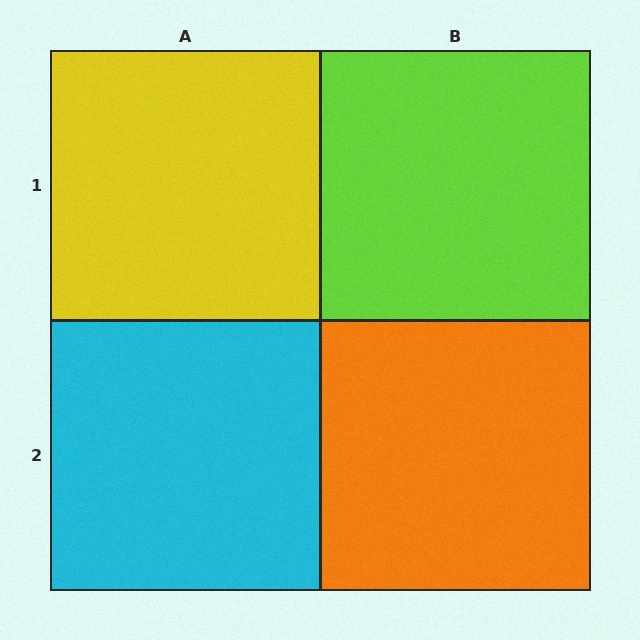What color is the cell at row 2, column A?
Cyan.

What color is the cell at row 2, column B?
Orange.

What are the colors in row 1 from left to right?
Yellow, lime.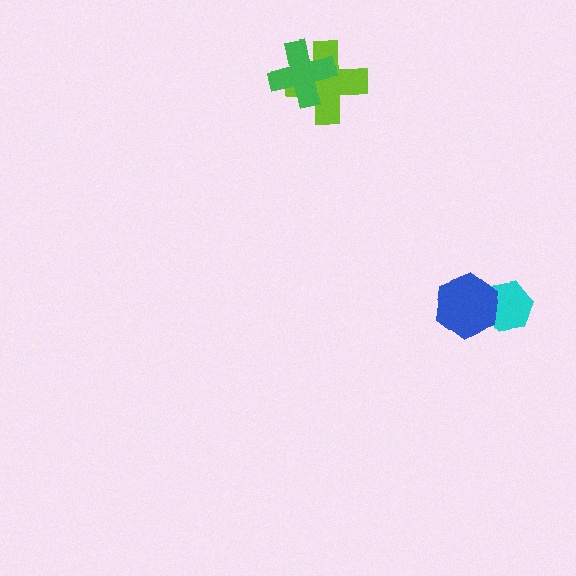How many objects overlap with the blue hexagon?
1 object overlaps with the blue hexagon.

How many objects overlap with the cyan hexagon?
1 object overlaps with the cyan hexagon.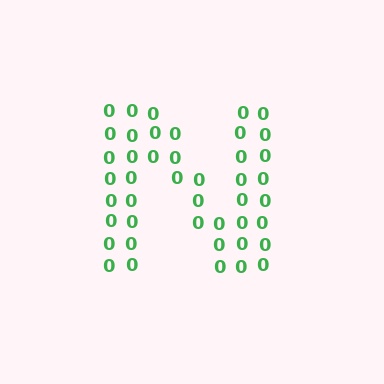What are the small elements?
The small elements are digit 0's.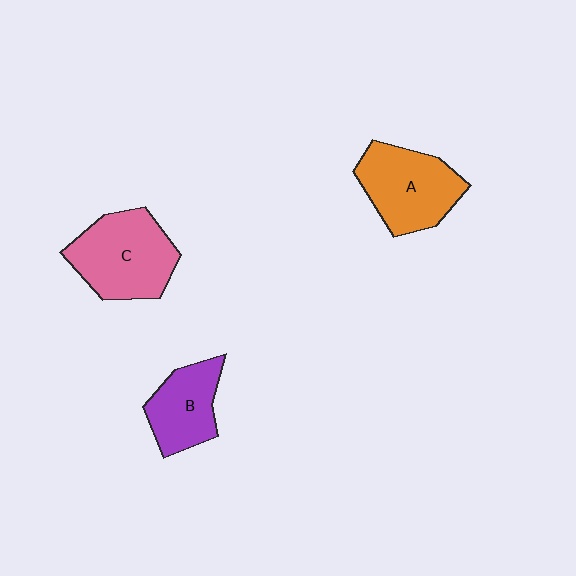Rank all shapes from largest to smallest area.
From largest to smallest: C (pink), A (orange), B (purple).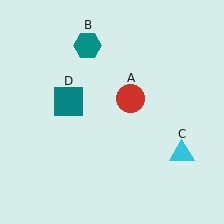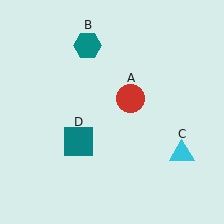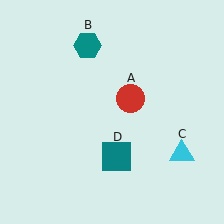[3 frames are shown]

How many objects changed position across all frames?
1 object changed position: teal square (object D).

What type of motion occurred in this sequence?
The teal square (object D) rotated counterclockwise around the center of the scene.